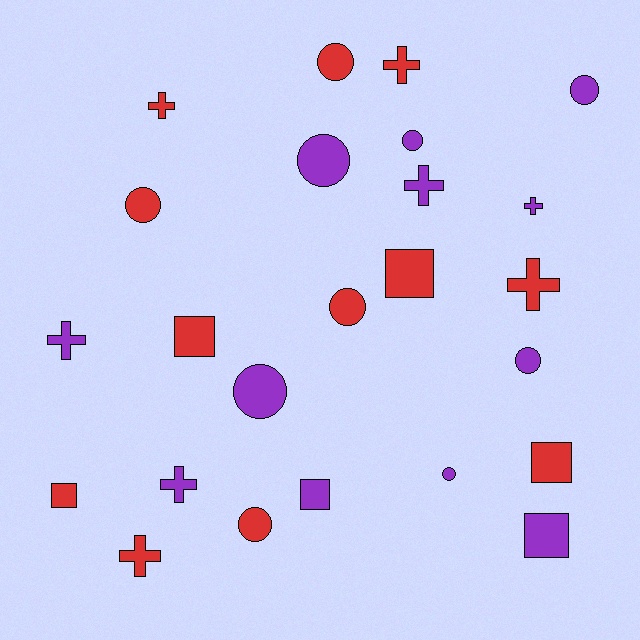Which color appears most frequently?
Red, with 12 objects.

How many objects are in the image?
There are 24 objects.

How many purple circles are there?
There are 6 purple circles.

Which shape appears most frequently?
Circle, with 10 objects.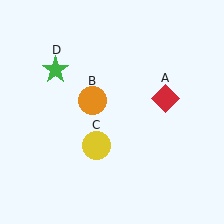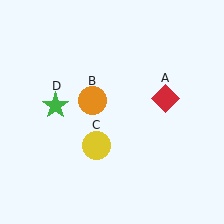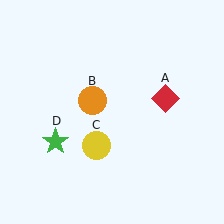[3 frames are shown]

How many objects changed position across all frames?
1 object changed position: green star (object D).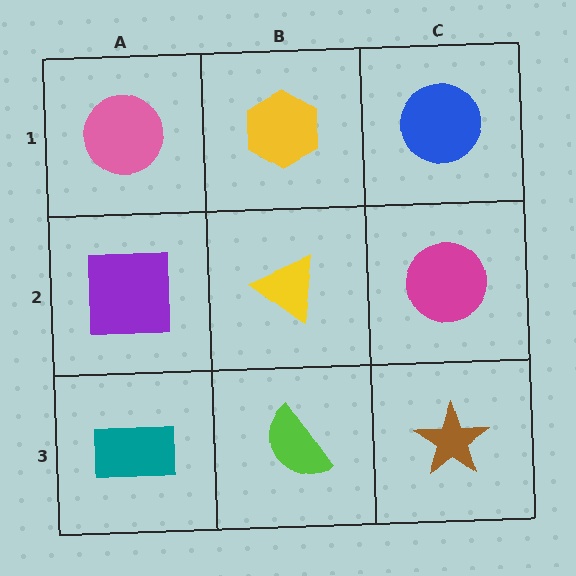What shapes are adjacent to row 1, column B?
A yellow triangle (row 2, column B), a pink circle (row 1, column A), a blue circle (row 1, column C).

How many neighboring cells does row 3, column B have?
3.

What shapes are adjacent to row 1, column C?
A magenta circle (row 2, column C), a yellow hexagon (row 1, column B).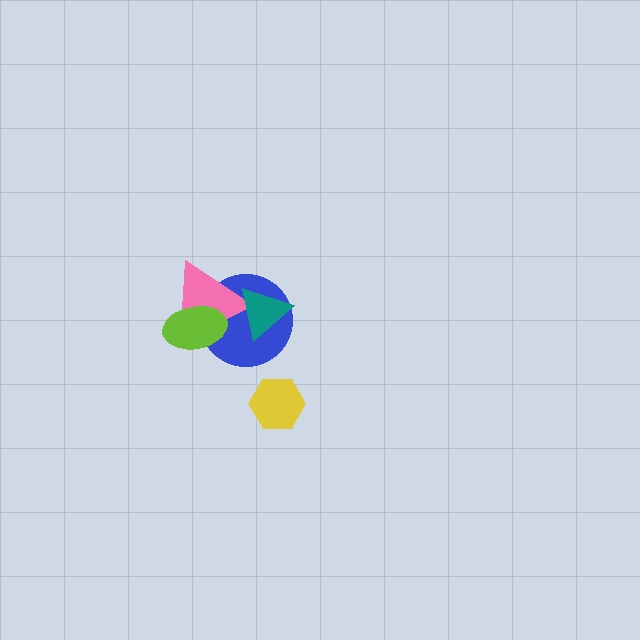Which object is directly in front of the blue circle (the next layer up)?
The pink triangle is directly in front of the blue circle.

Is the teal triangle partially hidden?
No, no other shape covers it.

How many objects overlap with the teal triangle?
2 objects overlap with the teal triangle.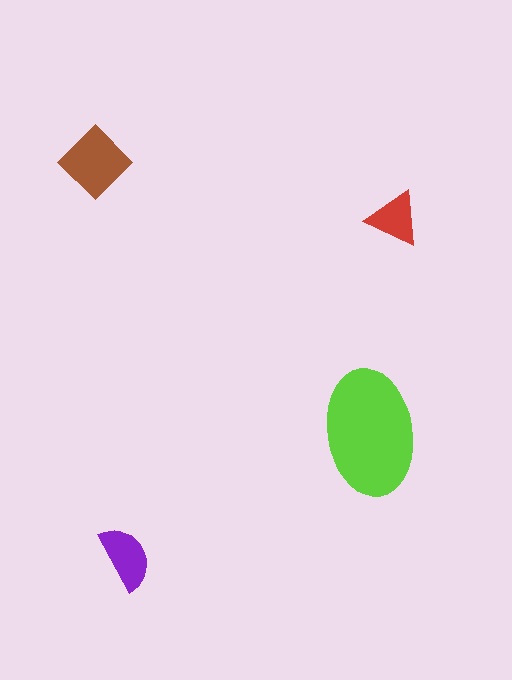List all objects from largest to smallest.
The lime ellipse, the brown diamond, the purple semicircle, the red triangle.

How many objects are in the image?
There are 4 objects in the image.